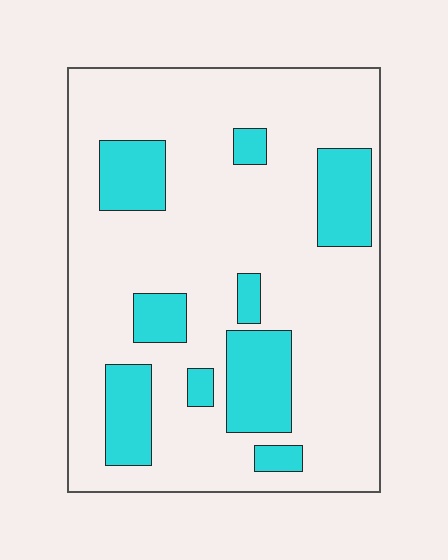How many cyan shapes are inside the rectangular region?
9.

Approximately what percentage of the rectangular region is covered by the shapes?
Approximately 20%.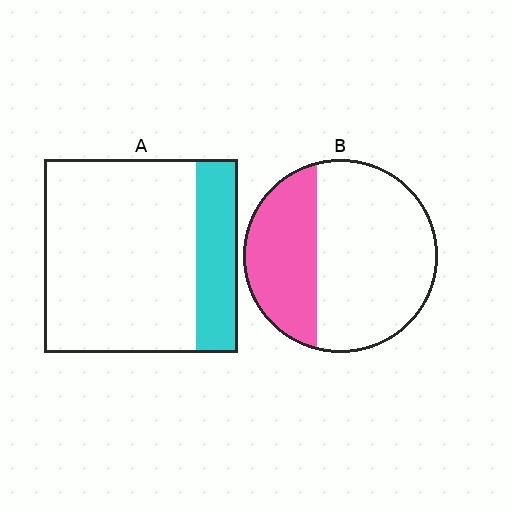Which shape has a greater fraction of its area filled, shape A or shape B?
Shape B.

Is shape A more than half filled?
No.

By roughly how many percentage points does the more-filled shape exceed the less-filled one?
By roughly 15 percentage points (B over A).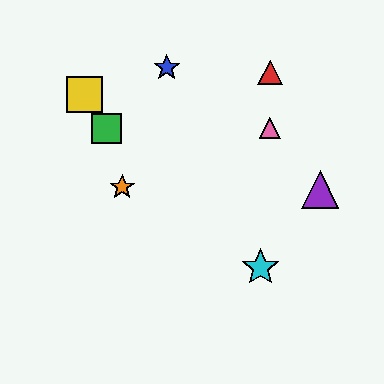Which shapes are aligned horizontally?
The green square, the pink triangle are aligned horizontally.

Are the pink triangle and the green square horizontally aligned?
Yes, both are at y≈128.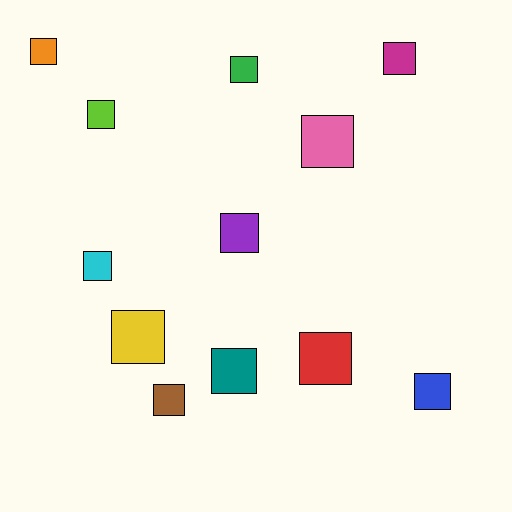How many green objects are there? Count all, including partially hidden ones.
There is 1 green object.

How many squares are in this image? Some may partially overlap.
There are 12 squares.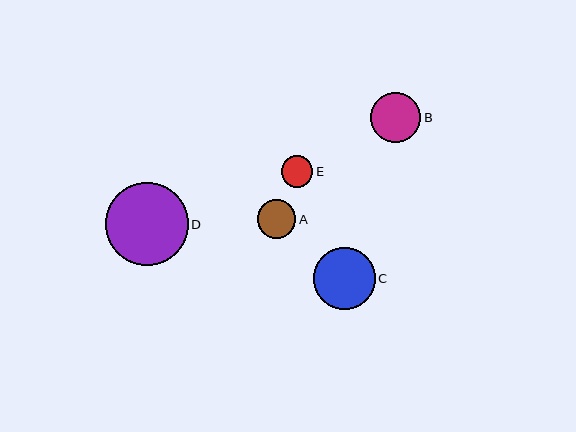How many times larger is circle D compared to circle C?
Circle D is approximately 1.3 times the size of circle C.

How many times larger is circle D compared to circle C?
Circle D is approximately 1.3 times the size of circle C.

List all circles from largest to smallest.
From largest to smallest: D, C, B, A, E.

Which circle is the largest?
Circle D is the largest with a size of approximately 83 pixels.